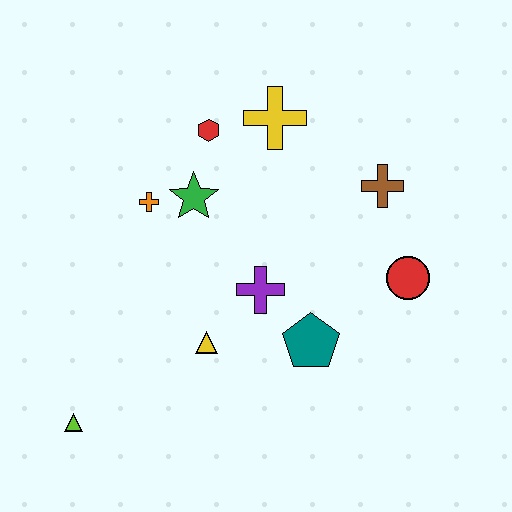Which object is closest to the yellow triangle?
The purple cross is closest to the yellow triangle.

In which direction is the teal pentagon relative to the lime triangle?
The teal pentagon is to the right of the lime triangle.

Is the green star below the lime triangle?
No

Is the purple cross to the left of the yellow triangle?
No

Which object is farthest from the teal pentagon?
The lime triangle is farthest from the teal pentagon.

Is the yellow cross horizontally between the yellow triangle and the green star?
No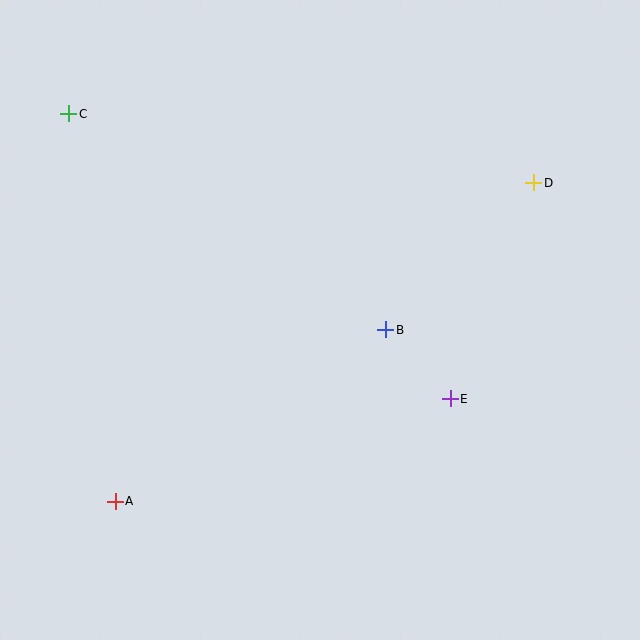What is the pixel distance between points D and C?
The distance between D and C is 470 pixels.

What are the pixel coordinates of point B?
Point B is at (386, 330).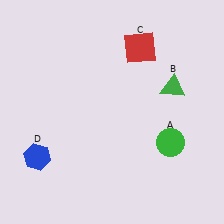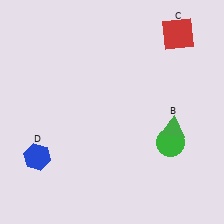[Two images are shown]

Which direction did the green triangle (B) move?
The green triangle (B) moved down.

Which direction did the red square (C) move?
The red square (C) moved right.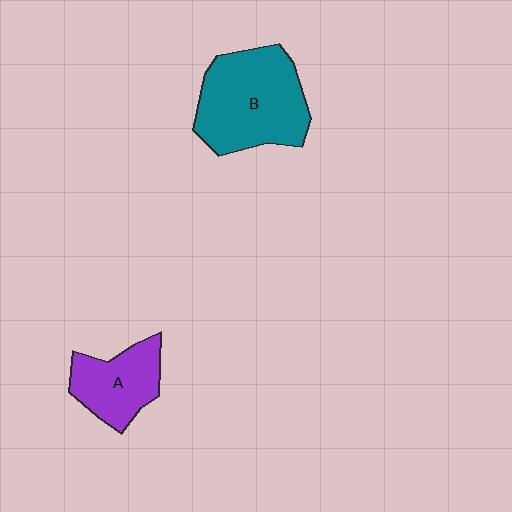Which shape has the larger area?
Shape B (teal).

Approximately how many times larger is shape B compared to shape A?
Approximately 1.7 times.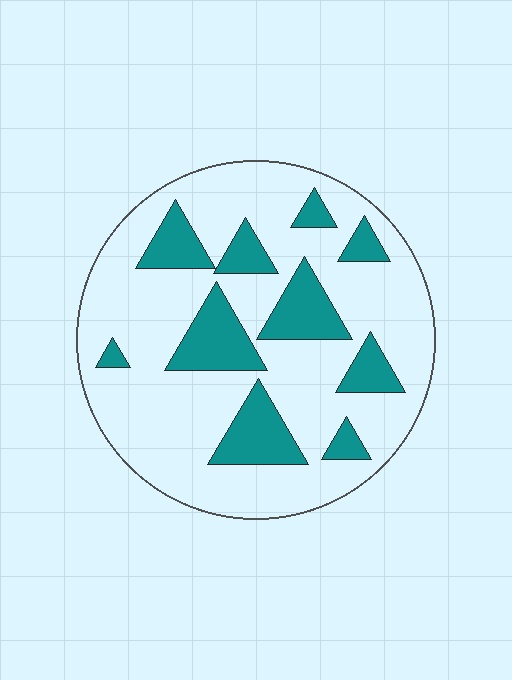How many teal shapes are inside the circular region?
10.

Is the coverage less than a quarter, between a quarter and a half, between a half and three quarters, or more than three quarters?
Less than a quarter.